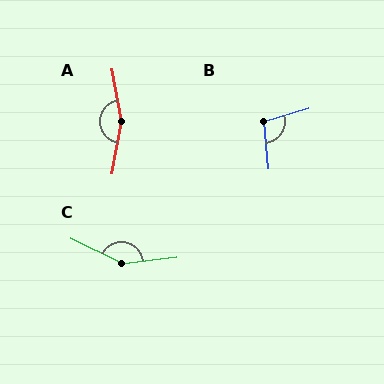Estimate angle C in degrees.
Approximately 147 degrees.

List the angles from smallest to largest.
B (101°), C (147°), A (160°).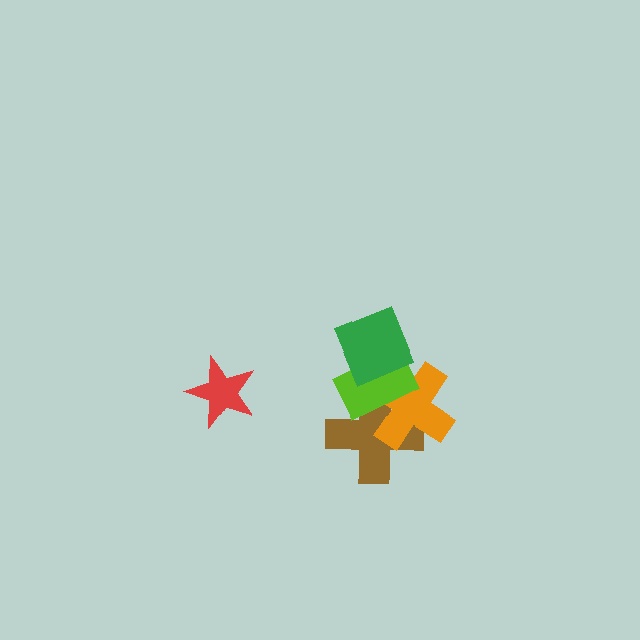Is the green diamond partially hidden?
No, no other shape covers it.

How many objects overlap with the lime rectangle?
3 objects overlap with the lime rectangle.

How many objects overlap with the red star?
0 objects overlap with the red star.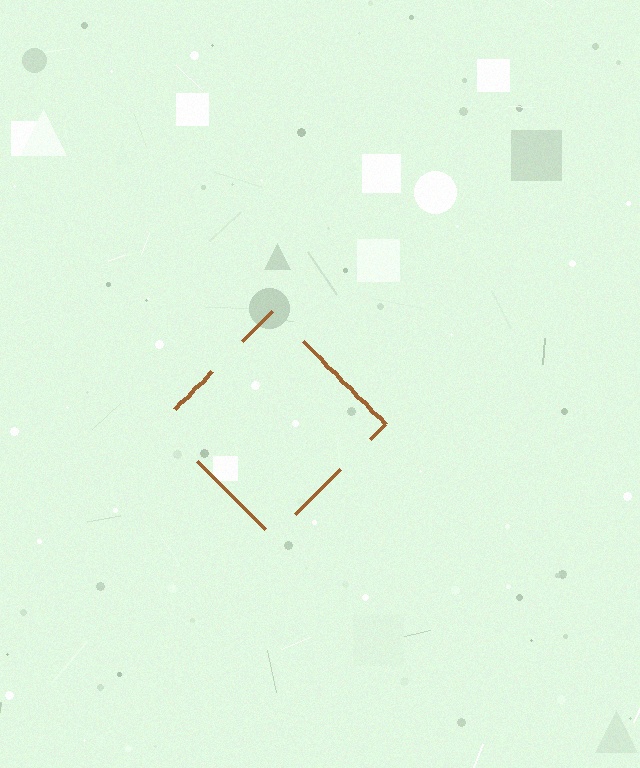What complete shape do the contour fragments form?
The contour fragments form a diamond.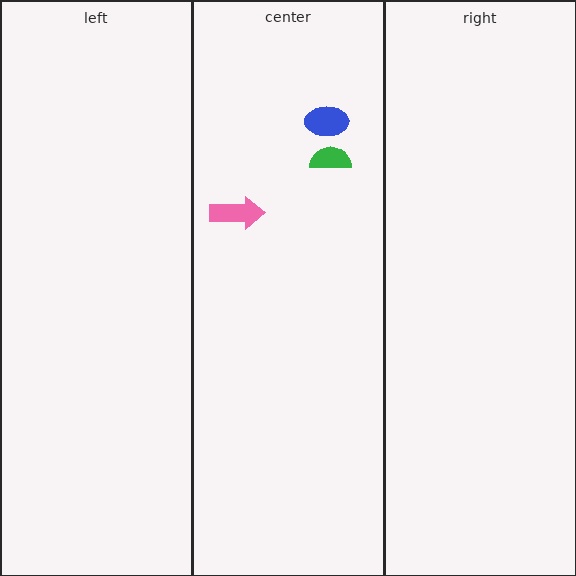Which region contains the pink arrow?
The center region.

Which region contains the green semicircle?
The center region.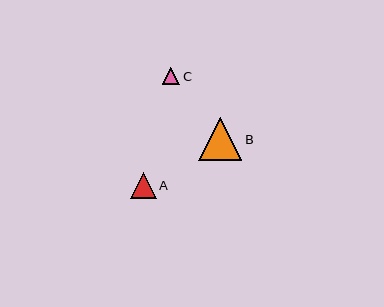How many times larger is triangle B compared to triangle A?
Triangle B is approximately 1.6 times the size of triangle A.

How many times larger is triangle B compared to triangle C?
Triangle B is approximately 2.5 times the size of triangle C.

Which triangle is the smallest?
Triangle C is the smallest with a size of approximately 17 pixels.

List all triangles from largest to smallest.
From largest to smallest: B, A, C.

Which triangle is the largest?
Triangle B is the largest with a size of approximately 43 pixels.